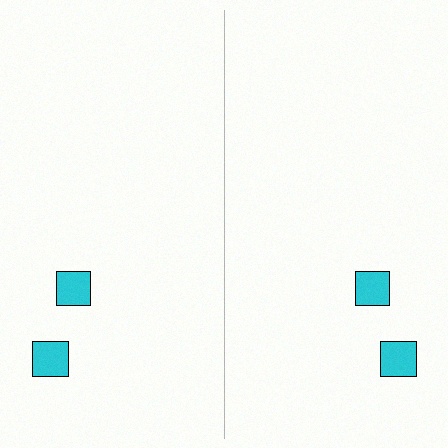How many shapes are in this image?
There are 4 shapes in this image.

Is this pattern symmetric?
Yes, this pattern has bilateral (reflection) symmetry.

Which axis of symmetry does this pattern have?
The pattern has a vertical axis of symmetry running through the center of the image.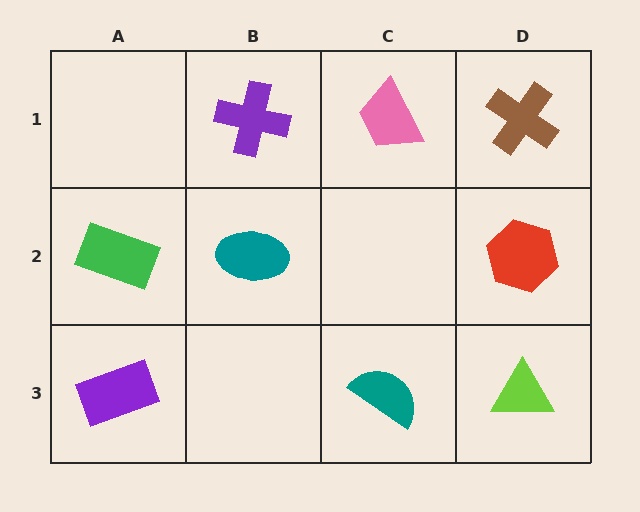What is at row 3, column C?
A teal semicircle.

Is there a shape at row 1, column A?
No, that cell is empty.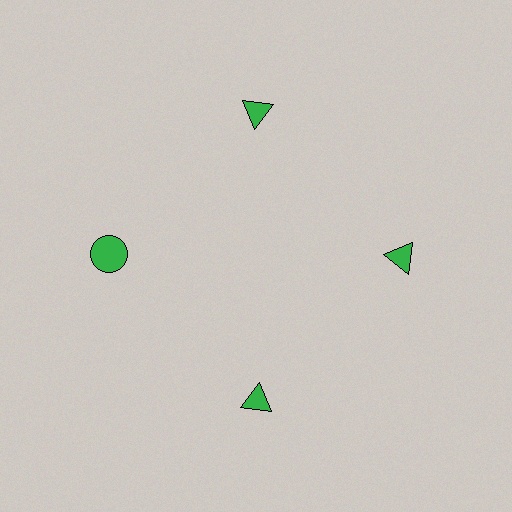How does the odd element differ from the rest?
It has a different shape: circle instead of triangle.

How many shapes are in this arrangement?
There are 4 shapes arranged in a ring pattern.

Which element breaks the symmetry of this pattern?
The green circle at roughly the 9 o'clock position breaks the symmetry. All other shapes are green triangles.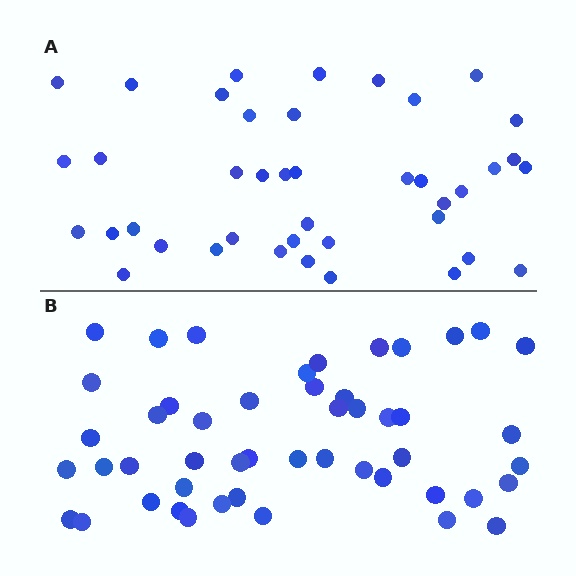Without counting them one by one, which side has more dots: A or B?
Region B (the bottom region) has more dots.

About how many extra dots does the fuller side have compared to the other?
Region B has roughly 8 or so more dots than region A.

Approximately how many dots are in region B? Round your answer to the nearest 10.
About 50 dots. (The exact count is 49, which rounds to 50.)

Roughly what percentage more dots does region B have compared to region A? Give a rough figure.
About 20% more.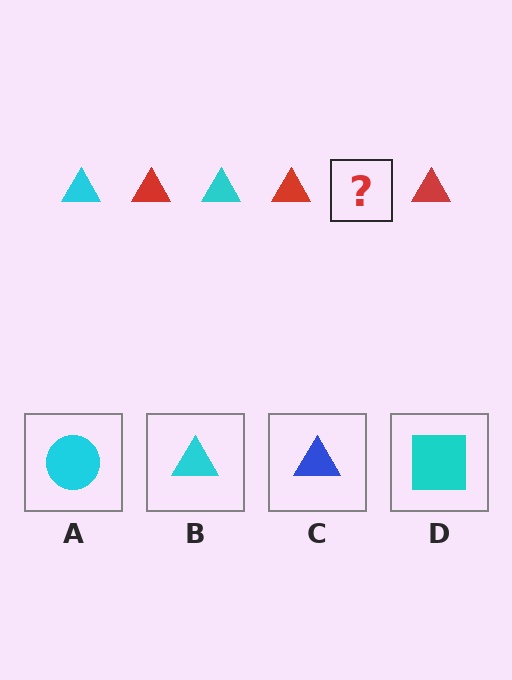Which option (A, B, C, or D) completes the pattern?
B.